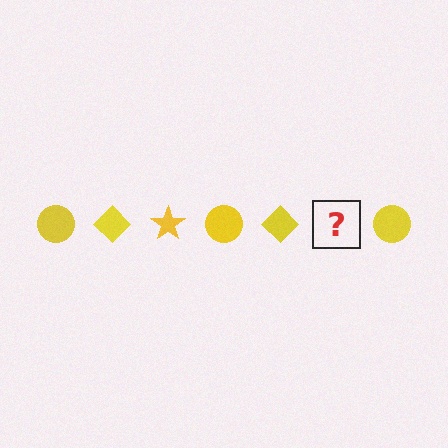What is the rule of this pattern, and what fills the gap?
The rule is that the pattern cycles through circle, diamond, star shapes in yellow. The gap should be filled with a yellow star.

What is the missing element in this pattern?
The missing element is a yellow star.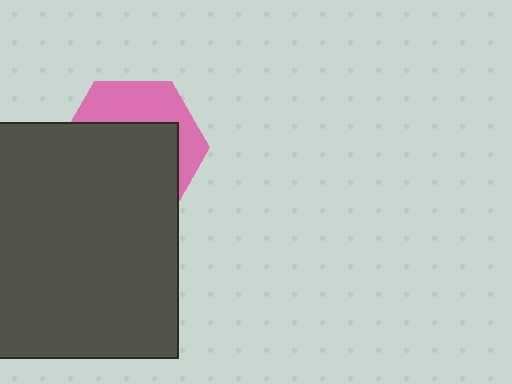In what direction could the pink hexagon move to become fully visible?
The pink hexagon could move up. That would shift it out from behind the dark gray square entirely.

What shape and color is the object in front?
The object in front is a dark gray square.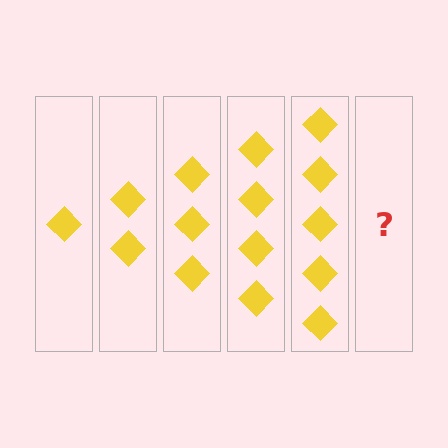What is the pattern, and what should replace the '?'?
The pattern is that each step adds one more diamond. The '?' should be 6 diamonds.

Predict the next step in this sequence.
The next step is 6 diamonds.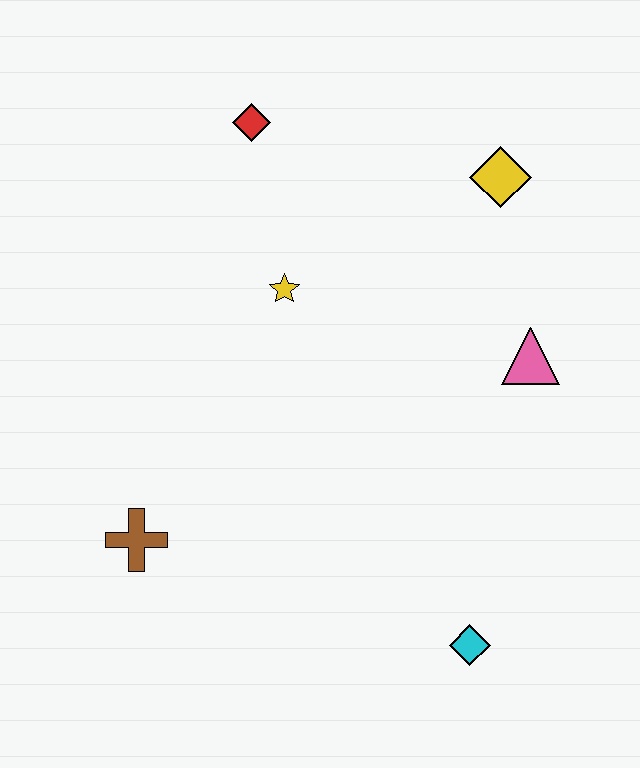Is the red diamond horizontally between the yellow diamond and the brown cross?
Yes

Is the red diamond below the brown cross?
No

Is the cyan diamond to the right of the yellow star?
Yes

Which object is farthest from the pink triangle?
The brown cross is farthest from the pink triangle.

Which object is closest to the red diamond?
The yellow star is closest to the red diamond.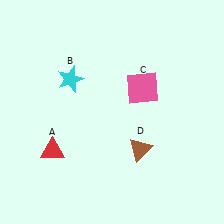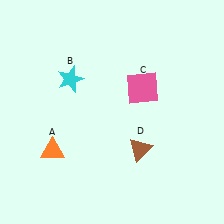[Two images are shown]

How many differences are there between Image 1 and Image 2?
There is 1 difference between the two images.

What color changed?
The triangle (A) changed from red in Image 1 to orange in Image 2.